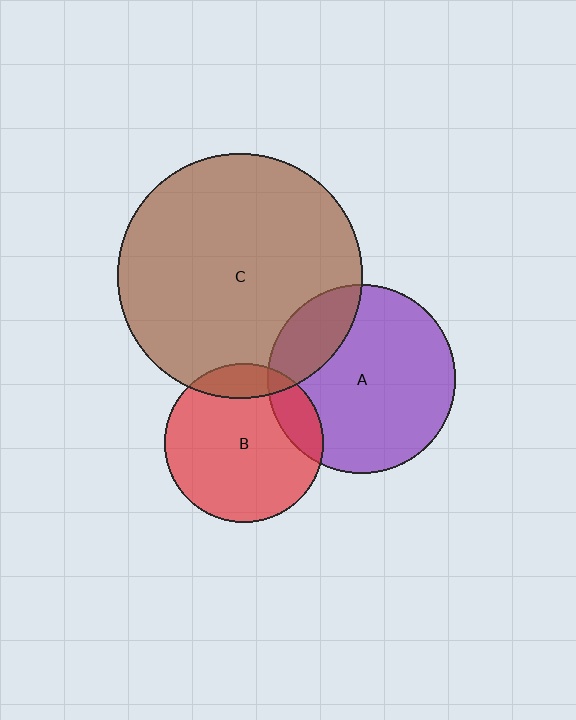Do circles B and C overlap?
Yes.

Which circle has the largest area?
Circle C (brown).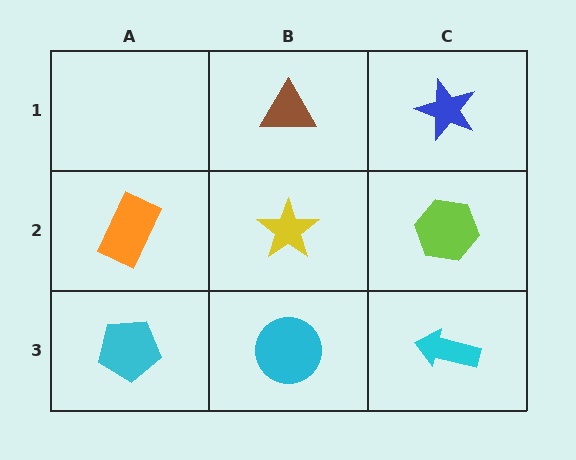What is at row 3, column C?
A cyan arrow.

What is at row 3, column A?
A cyan pentagon.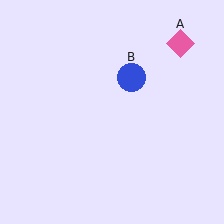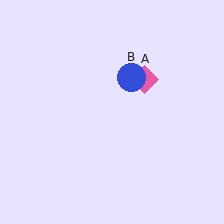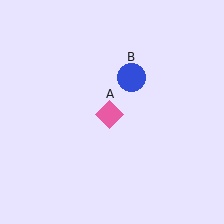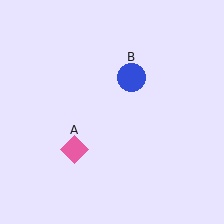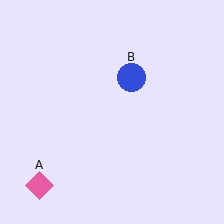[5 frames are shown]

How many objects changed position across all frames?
1 object changed position: pink diamond (object A).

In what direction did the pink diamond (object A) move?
The pink diamond (object A) moved down and to the left.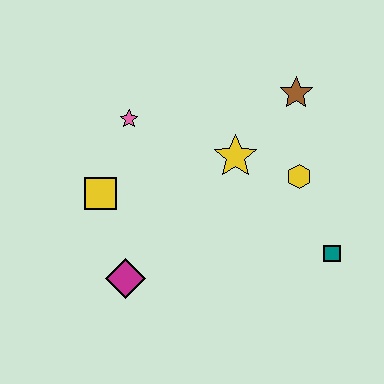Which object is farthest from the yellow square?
The teal square is farthest from the yellow square.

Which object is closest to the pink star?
The yellow square is closest to the pink star.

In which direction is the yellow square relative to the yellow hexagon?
The yellow square is to the left of the yellow hexagon.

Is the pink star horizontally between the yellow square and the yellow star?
Yes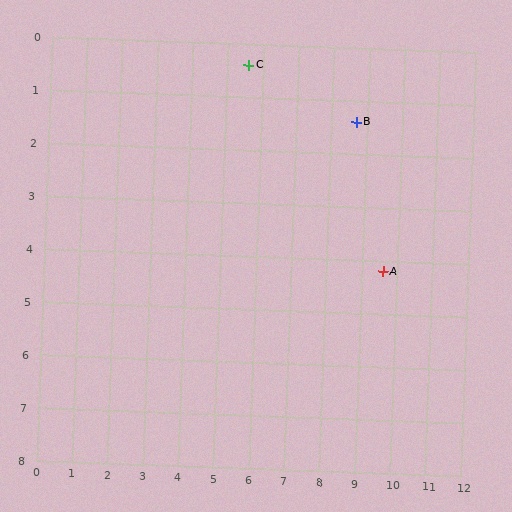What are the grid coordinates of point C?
Point C is at approximately (5.6, 0.4).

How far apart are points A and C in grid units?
Points A and C are about 5.5 grid units apart.